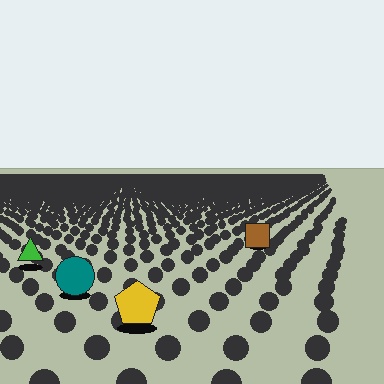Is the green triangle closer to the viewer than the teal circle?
No. The teal circle is closer — you can tell from the texture gradient: the ground texture is coarser near it.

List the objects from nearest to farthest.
From nearest to farthest: the yellow pentagon, the teal circle, the green triangle, the brown square.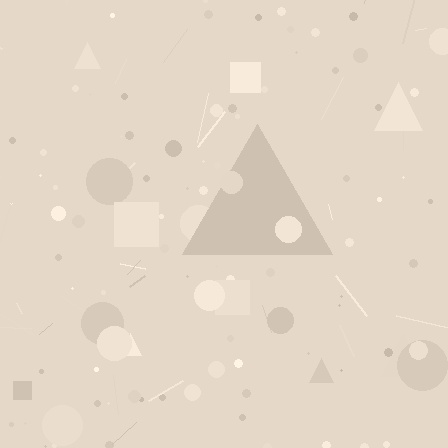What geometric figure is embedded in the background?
A triangle is embedded in the background.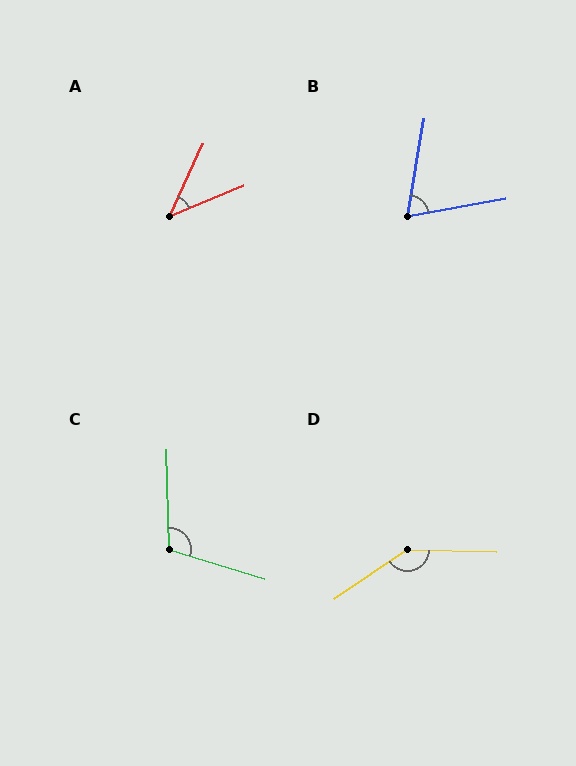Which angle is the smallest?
A, at approximately 43 degrees.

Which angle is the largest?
D, at approximately 145 degrees.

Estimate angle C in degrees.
Approximately 108 degrees.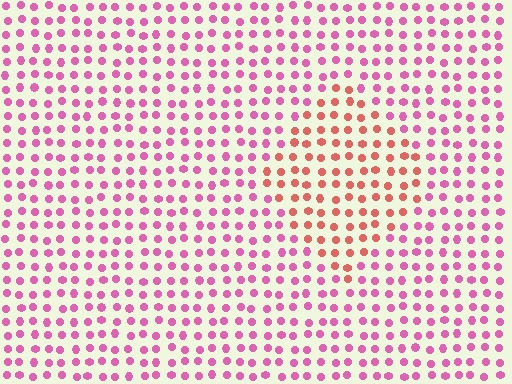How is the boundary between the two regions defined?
The boundary is defined purely by a slight shift in hue (about 40 degrees). Spacing, size, and orientation are identical on both sides.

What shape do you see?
I see a diamond.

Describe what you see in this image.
The image is filled with small pink elements in a uniform arrangement. A diamond-shaped region is visible where the elements are tinted to a slightly different hue, forming a subtle color boundary.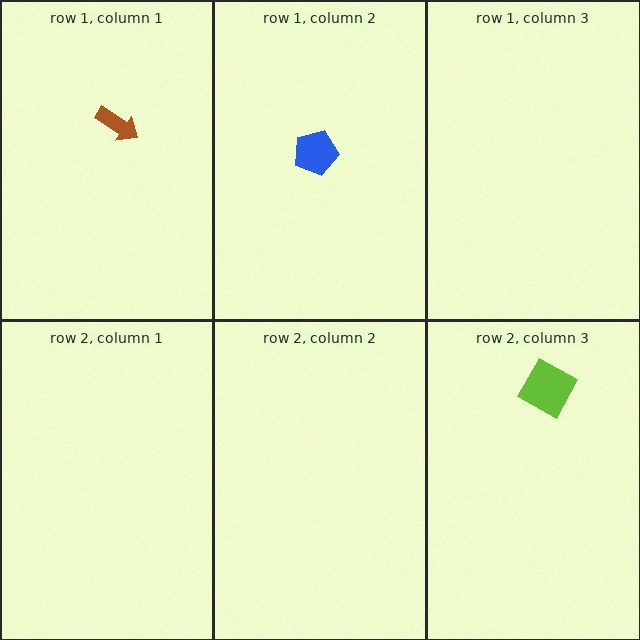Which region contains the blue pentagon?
The row 1, column 2 region.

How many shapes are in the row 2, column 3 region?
1.